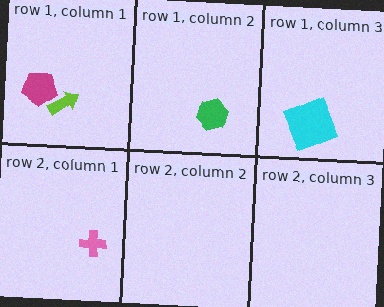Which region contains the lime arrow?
The row 1, column 1 region.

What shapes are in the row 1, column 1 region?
The lime arrow, the magenta pentagon.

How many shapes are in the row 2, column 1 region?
1.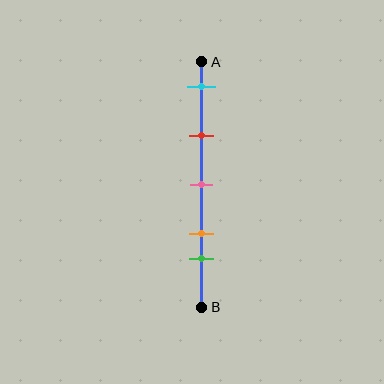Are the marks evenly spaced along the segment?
No, the marks are not evenly spaced.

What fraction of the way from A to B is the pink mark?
The pink mark is approximately 50% (0.5) of the way from A to B.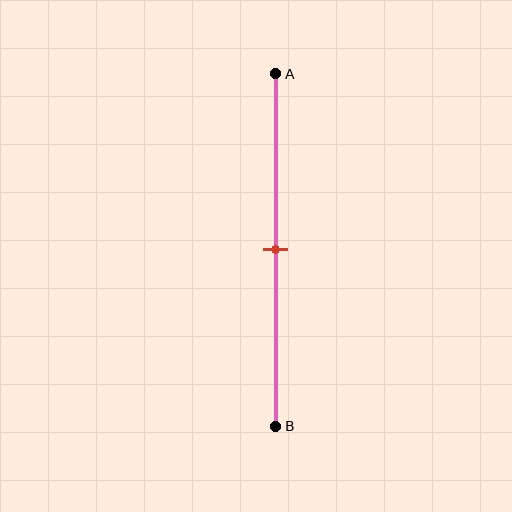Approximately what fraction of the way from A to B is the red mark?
The red mark is approximately 50% of the way from A to B.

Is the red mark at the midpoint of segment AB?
Yes, the mark is approximately at the midpoint.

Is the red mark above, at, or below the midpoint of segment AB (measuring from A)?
The red mark is approximately at the midpoint of segment AB.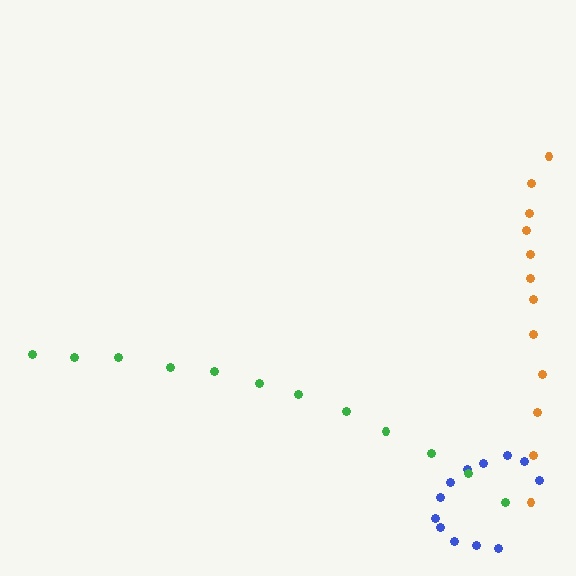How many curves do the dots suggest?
There are 3 distinct paths.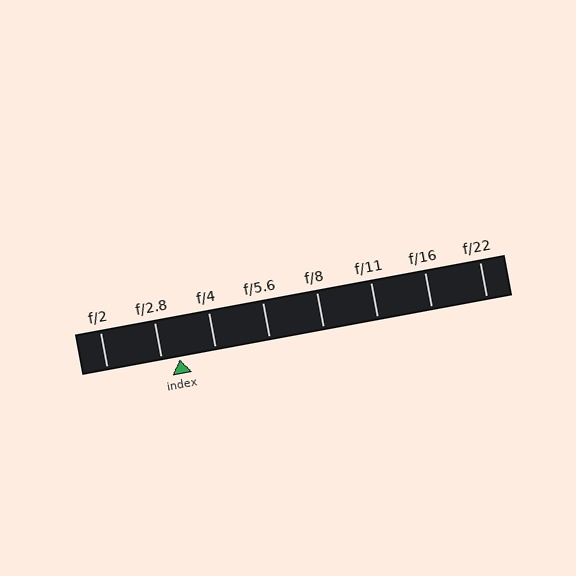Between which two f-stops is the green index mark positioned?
The index mark is between f/2.8 and f/4.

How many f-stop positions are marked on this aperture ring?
There are 8 f-stop positions marked.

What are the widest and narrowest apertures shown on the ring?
The widest aperture shown is f/2 and the narrowest is f/22.